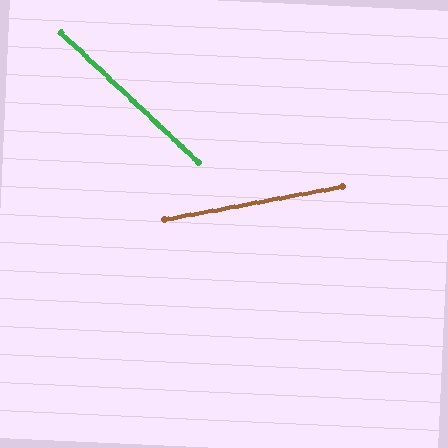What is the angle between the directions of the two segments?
Approximately 54 degrees.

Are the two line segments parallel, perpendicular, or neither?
Neither parallel nor perpendicular — they differ by about 54°.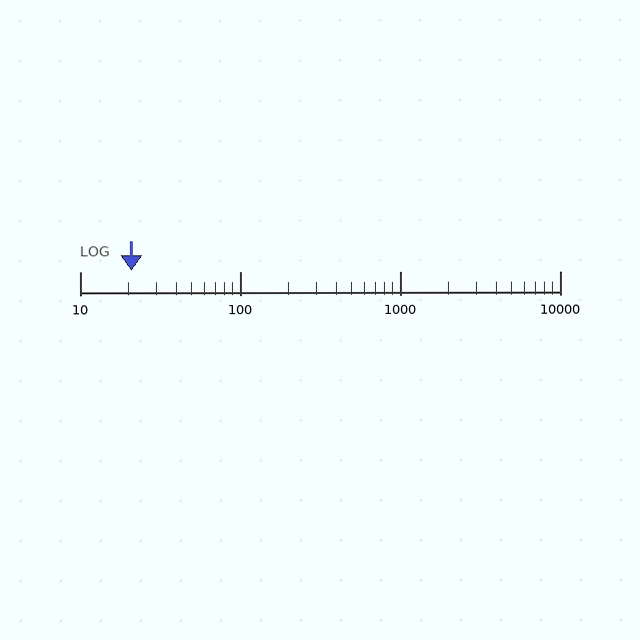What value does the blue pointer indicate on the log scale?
The pointer indicates approximately 21.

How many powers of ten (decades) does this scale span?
The scale spans 3 decades, from 10 to 10000.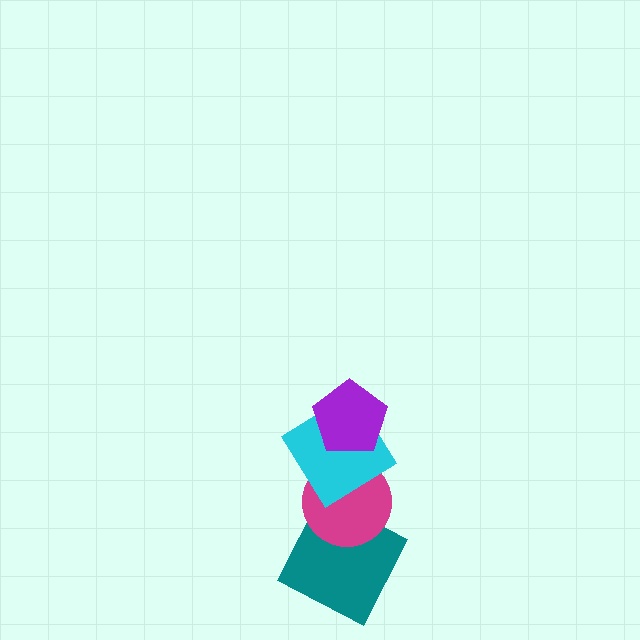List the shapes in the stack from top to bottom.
From top to bottom: the purple pentagon, the cyan diamond, the magenta circle, the teal square.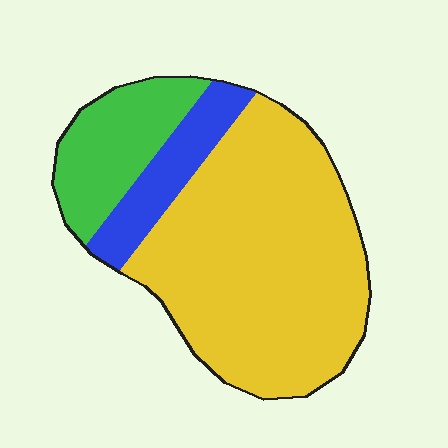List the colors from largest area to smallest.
From largest to smallest: yellow, green, blue.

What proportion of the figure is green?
Green covers around 20% of the figure.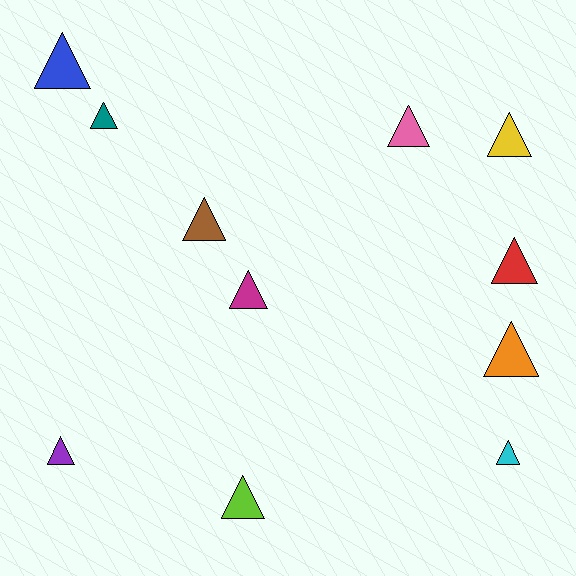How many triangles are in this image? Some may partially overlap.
There are 11 triangles.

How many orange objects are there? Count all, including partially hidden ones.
There is 1 orange object.